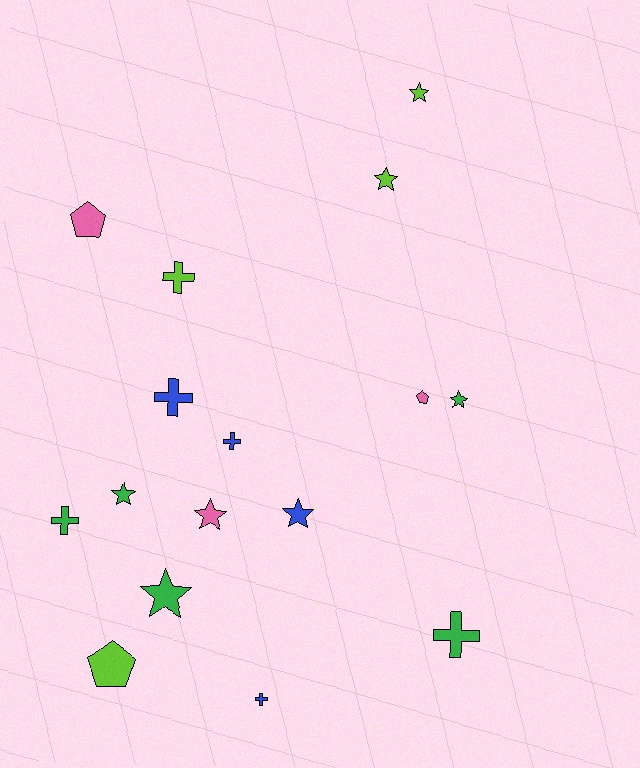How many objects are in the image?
There are 16 objects.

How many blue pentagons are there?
There are no blue pentagons.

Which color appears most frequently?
Green, with 5 objects.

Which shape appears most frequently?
Star, with 7 objects.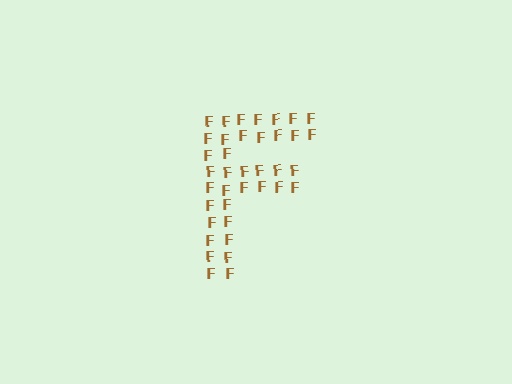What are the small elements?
The small elements are letter F's.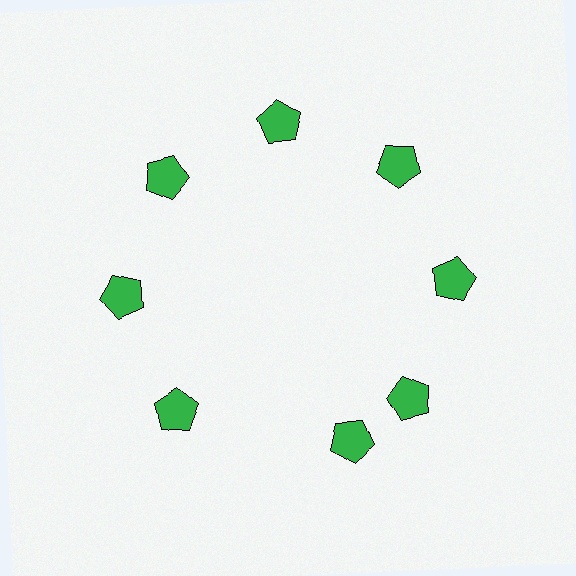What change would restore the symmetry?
The symmetry would be restored by rotating it back into even spacing with its neighbors so that all 8 pentagons sit at equal angles and equal distance from the center.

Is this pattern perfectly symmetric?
No. The 8 green pentagons are arranged in a ring, but one element near the 6 o'clock position is rotated out of alignment along the ring, breaking the 8-fold rotational symmetry.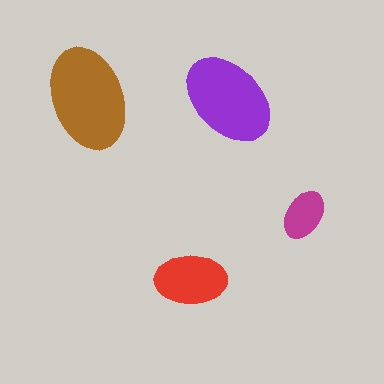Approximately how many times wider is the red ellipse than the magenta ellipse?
About 1.5 times wider.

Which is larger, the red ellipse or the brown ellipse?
The brown one.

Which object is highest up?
The brown ellipse is topmost.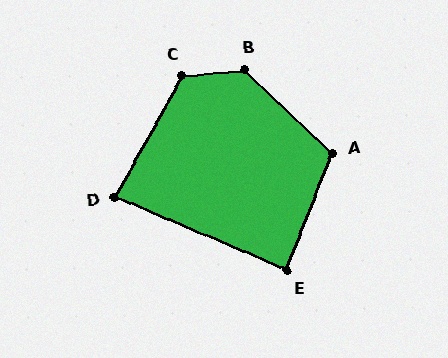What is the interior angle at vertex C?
Approximately 125 degrees (obtuse).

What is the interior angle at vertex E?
Approximately 88 degrees (approximately right).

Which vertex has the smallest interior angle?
D, at approximately 84 degrees.